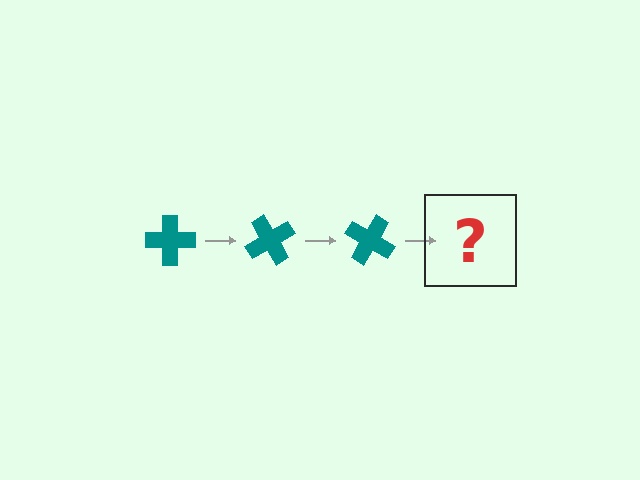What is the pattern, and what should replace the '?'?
The pattern is that the cross rotates 60 degrees each step. The '?' should be a teal cross rotated 180 degrees.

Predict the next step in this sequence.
The next step is a teal cross rotated 180 degrees.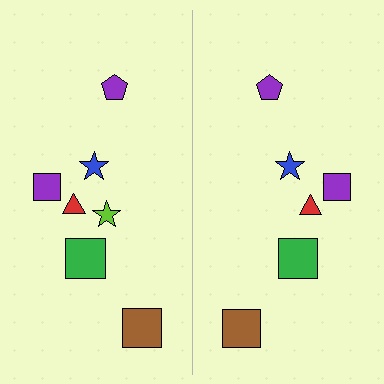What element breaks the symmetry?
A lime star is missing from the right side.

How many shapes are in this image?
There are 13 shapes in this image.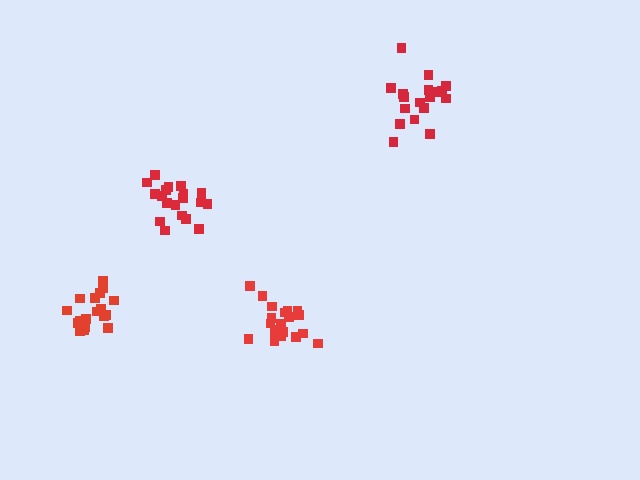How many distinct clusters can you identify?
There are 4 distinct clusters.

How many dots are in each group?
Group 1: 21 dots, Group 2: 18 dots, Group 3: 18 dots, Group 4: 19 dots (76 total).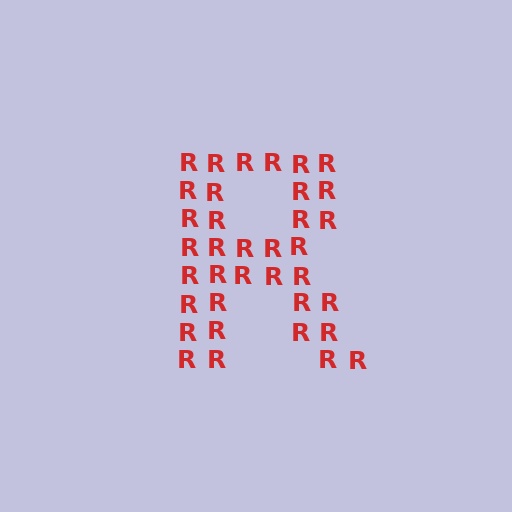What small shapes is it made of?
It is made of small letter R's.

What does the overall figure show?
The overall figure shows the letter R.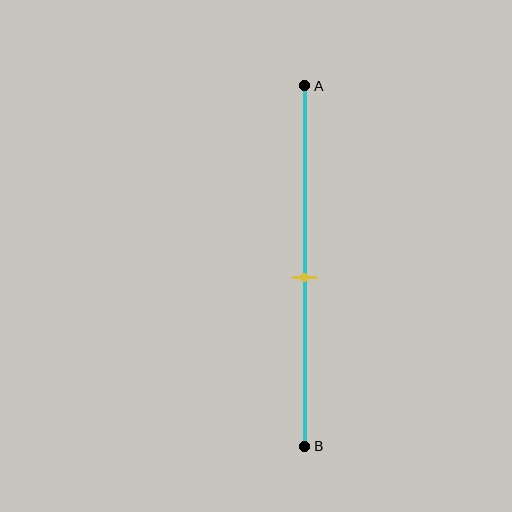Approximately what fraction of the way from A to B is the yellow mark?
The yellow mark is approximately 55% of the way from A to B.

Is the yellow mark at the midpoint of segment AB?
No, the mark is at about 55% from A, not at the 50% midpoint.